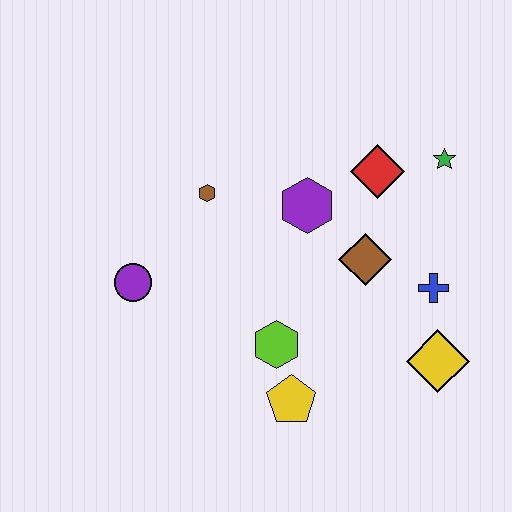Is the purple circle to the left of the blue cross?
Yes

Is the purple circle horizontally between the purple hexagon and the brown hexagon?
No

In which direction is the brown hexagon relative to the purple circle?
The brown hexagon is above the purple circle.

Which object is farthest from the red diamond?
The purple circle is farthest from the red diamond.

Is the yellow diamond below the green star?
Yes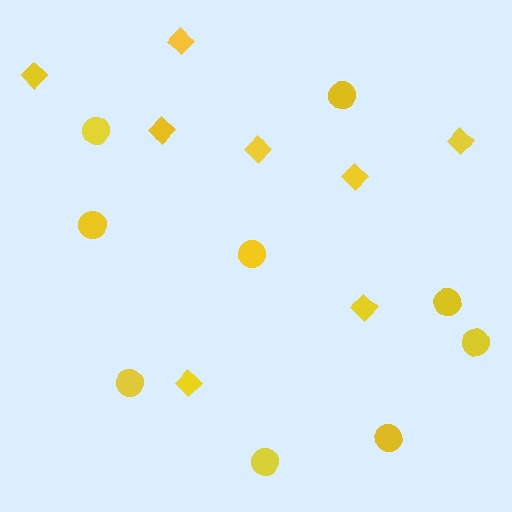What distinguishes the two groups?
There are 2 groups: one group of circles (9) and one group of diamonds (8).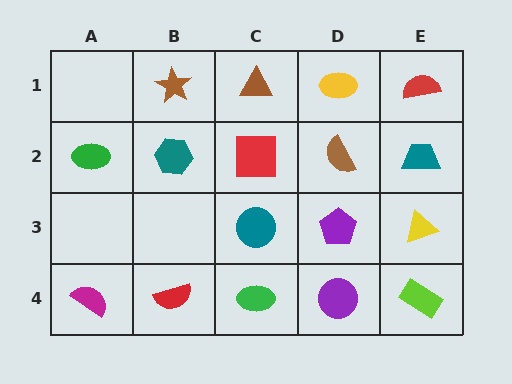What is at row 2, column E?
A teal trapezoid.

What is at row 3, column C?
A teal circle.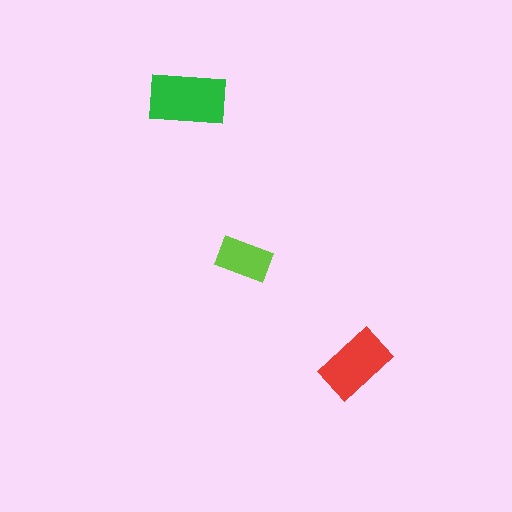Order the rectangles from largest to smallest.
the green one, the red one, the lime one.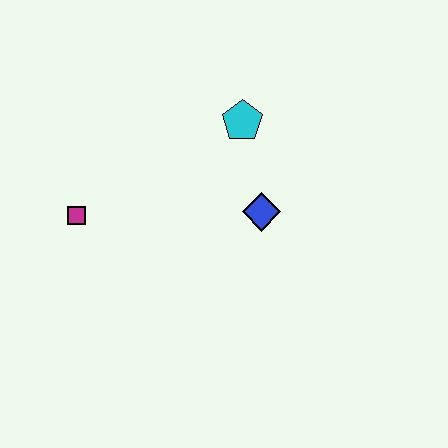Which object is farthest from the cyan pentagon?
The magenta square is farthest from the cyan pentagon.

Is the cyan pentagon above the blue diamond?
Yes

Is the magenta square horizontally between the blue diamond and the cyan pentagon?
No